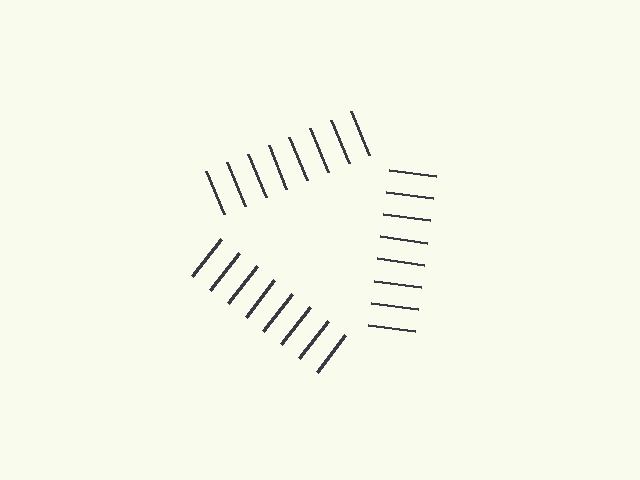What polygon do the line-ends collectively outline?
An illusory triangle — the line segments terminate on its edges but no continuous stroke is drawn.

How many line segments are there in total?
24 — 8 along each of the 3 edges.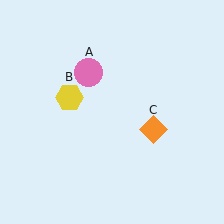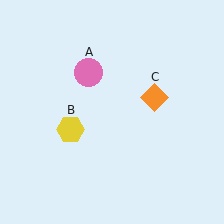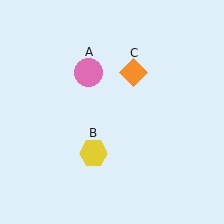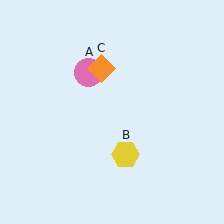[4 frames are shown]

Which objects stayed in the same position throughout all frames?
Pink circle (object A) remained stationary.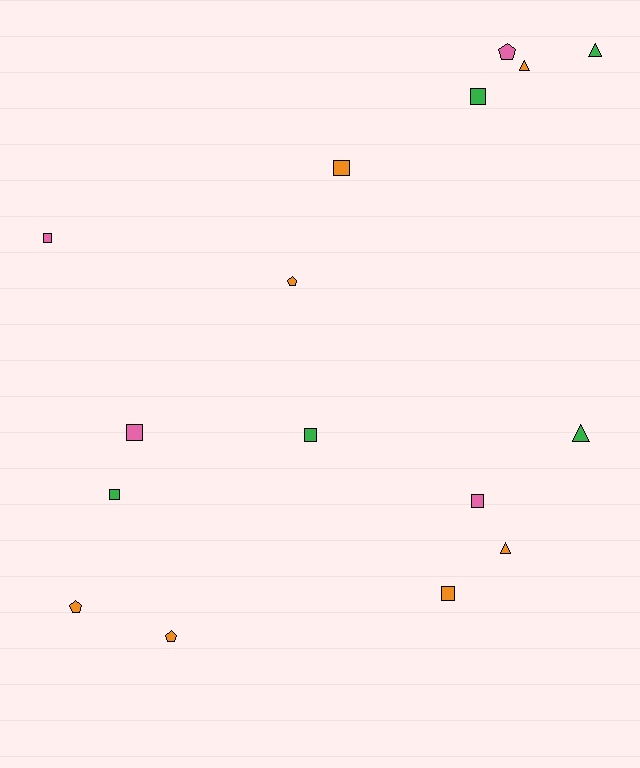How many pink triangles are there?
There are no pink triangles.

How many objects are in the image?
There are 16 objects.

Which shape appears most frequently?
Square, with 8 objects.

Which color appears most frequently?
Orange, with 7 objects.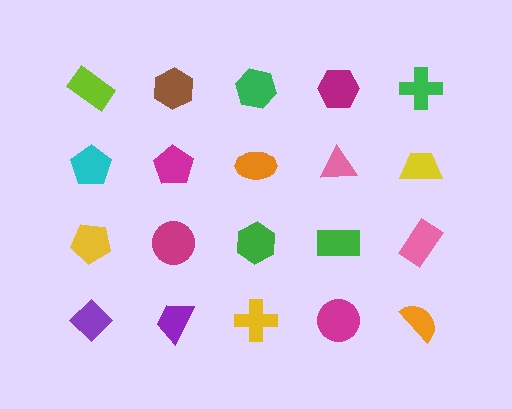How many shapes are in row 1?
5 shapes.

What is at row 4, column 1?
A purple diamond.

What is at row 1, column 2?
A brown hexagon.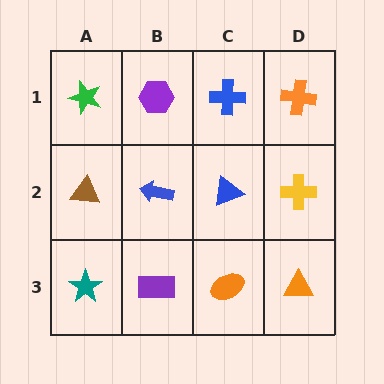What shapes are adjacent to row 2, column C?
A blue cross (row 1, column C), an orange ellipse (row 3, column C), a blue arrow (row 2, column B), a yellow cross (row 2, column D).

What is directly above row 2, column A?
A green star.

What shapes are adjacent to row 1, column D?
A yellow cross (row 2, column D), a blue cross (row 1, column C).